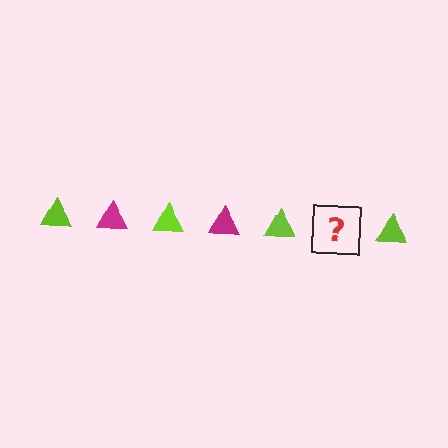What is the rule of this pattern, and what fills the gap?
The rule is that the pattern cycles through lime, magenta triangles. The gap should be filled with a magenta triangle.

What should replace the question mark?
The question mark should be replaced with a magenta triangle.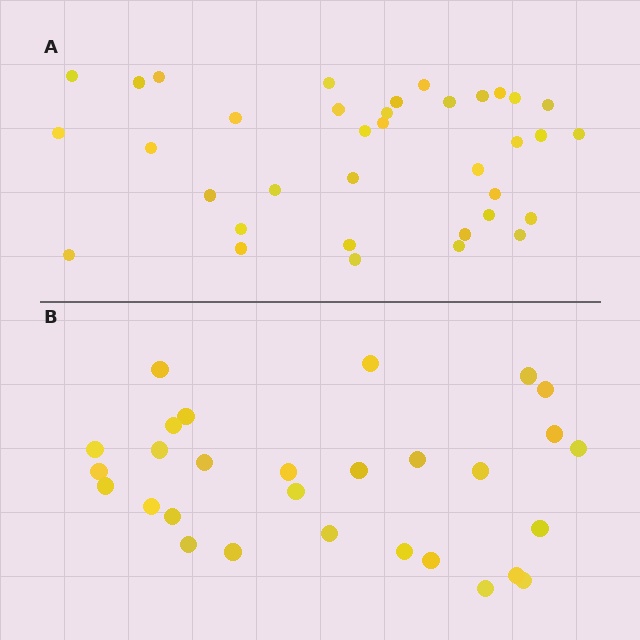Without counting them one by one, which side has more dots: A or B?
Region A (the top region) has more dots.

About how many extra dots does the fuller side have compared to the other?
Region A has roughly 8 or so more dots than region B.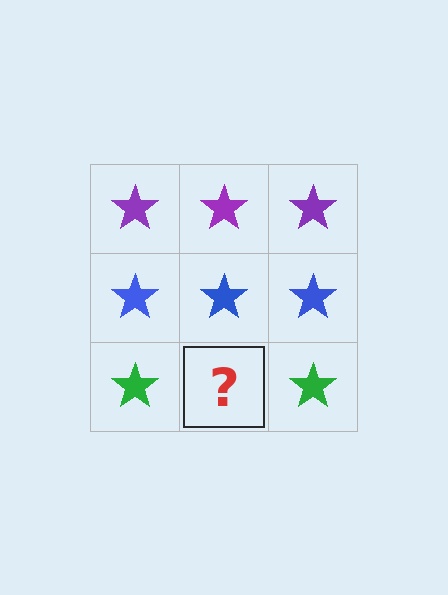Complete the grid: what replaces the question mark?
The question mark should be replaced with a green star.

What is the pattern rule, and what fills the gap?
The rule is that each row has a consistent color. The gap should be filled with a green star.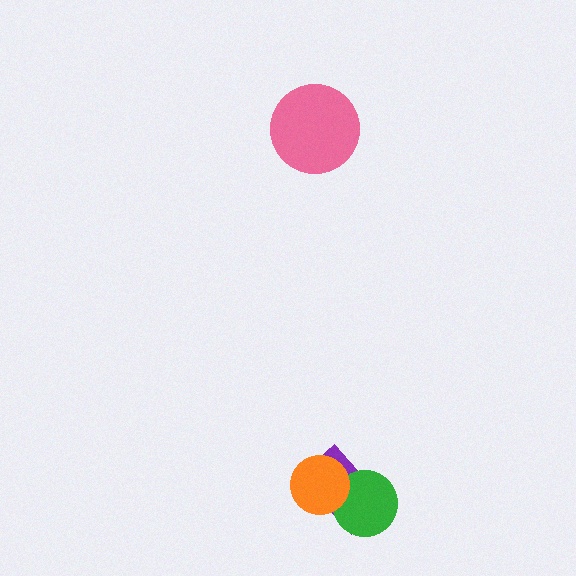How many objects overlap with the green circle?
2 objects overlap with the green circle.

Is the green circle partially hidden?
Yes, it is partially covered by another shape.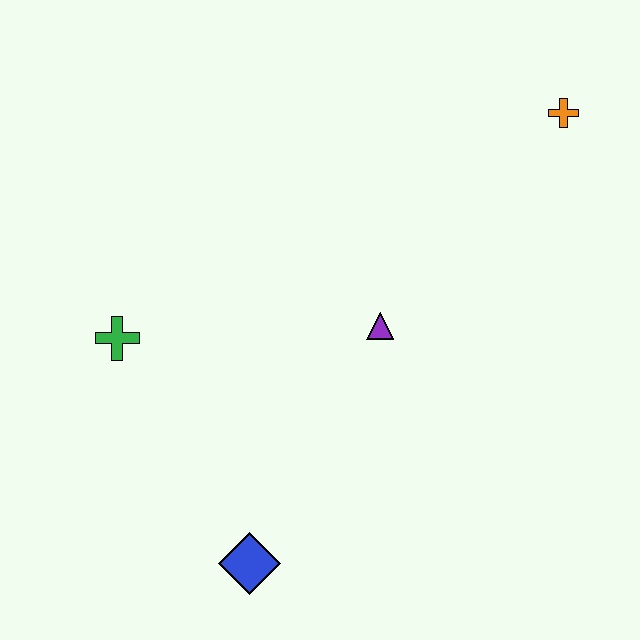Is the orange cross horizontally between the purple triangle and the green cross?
No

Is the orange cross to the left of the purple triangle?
No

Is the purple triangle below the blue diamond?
No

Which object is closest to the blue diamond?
The green cross is closest to the blue diamond.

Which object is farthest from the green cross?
The orange cross is farthest from the green cross.